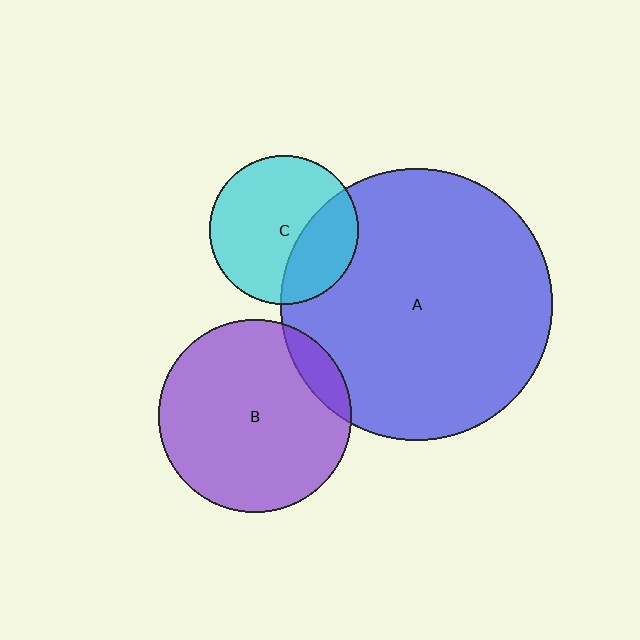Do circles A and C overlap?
Yes.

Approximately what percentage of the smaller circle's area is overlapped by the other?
Approximately 30%.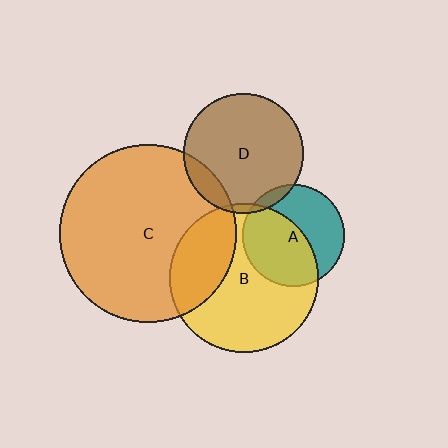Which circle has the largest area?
Circle C (orange).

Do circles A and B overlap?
Yes.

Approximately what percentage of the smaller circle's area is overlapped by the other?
Approximately 55%.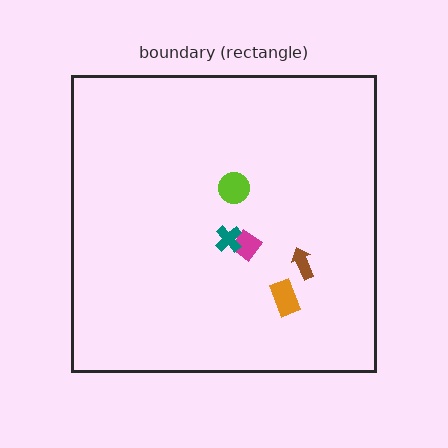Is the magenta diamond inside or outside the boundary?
Inside.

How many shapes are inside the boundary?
5 inside, 0 outside.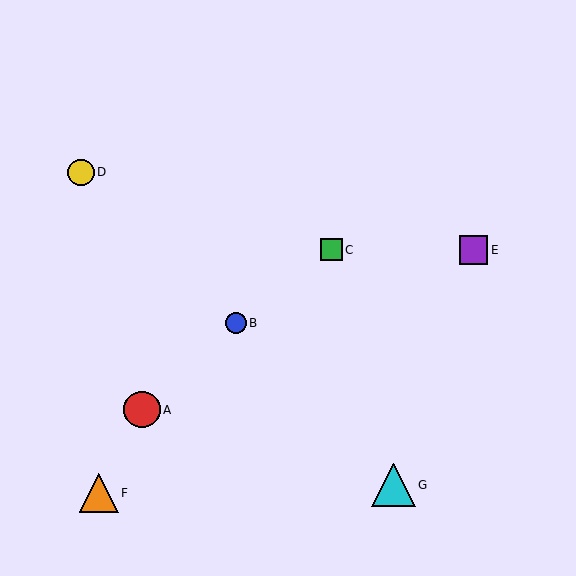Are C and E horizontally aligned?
Yes, both are at y≈250.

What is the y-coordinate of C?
Object C is at y≈250.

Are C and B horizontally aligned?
No, C is at y≈250 and B is at y≈323.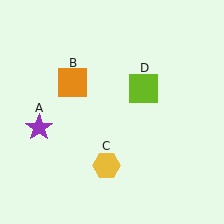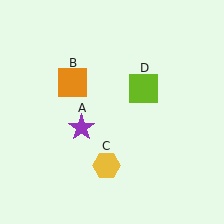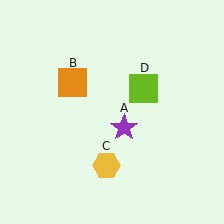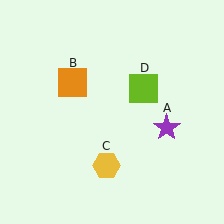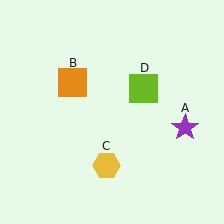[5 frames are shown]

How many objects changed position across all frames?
1 object changed position: purple star (object A).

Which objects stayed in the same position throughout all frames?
Orange square (object B) and yellow hexagon (object C) and lime square (object D) remained stationary.